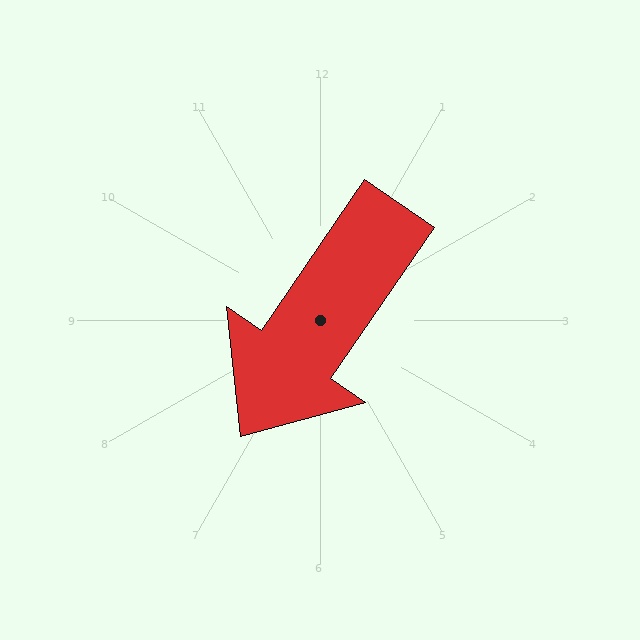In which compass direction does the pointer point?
Southwest.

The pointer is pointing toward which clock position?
Roughly 7 o'clock.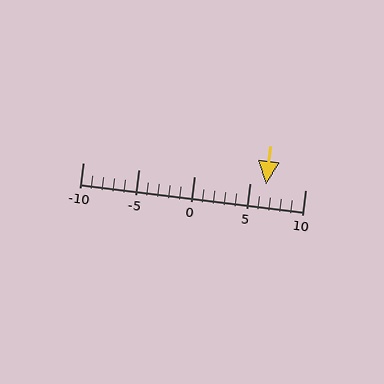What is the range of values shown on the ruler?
The ruler shows values from -10 to 10.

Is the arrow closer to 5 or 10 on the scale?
The arrow is closer to 5.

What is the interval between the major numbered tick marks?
The major tick marks are spaced 5 units apart.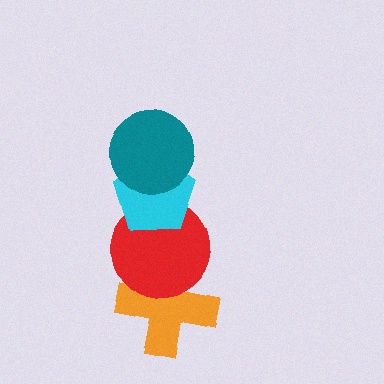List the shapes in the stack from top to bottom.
From top to bottom: the teal circle, the cyan pentagon, the red circle, the orange cross.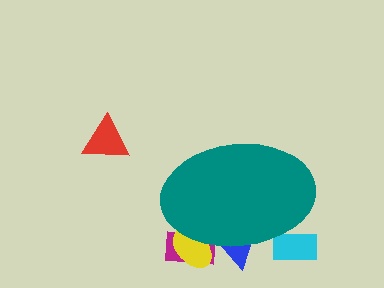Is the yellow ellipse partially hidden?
Yes, the yellow ellipse is partially hidden behind the teal ellipse.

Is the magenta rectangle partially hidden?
Yes, the magenta rectangle is partially hidden behind the teal ellipse.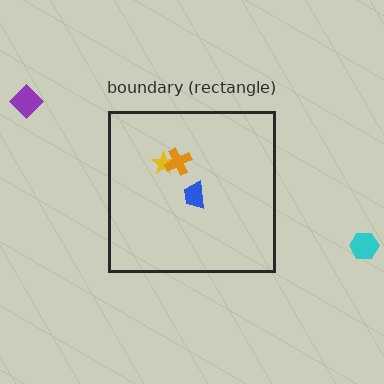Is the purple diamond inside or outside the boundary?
Outside.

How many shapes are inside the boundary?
3 inside, 2 outside.